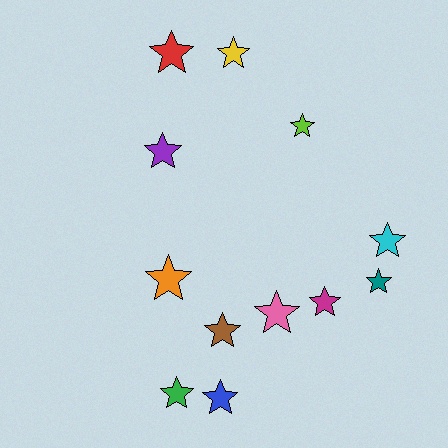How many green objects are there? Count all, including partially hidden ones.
There is 1 green object.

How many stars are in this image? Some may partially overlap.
There are 12 stars.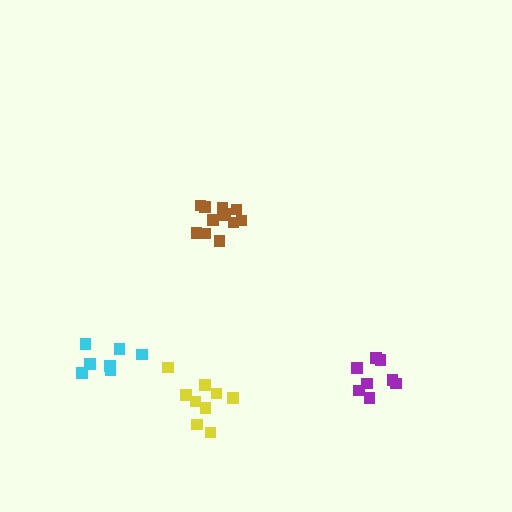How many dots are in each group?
Group 1: 9 dots, Group 2: 8 dots, Group 3: 7 dots, Group 4: 12 dots (36 total).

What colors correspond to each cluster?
The clusters are colored: yellow, purple, cyan, brown.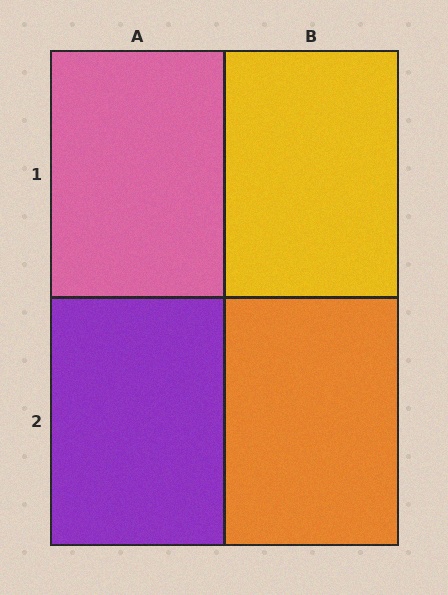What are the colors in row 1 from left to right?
Pink, yellow.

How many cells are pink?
1 cell is pink.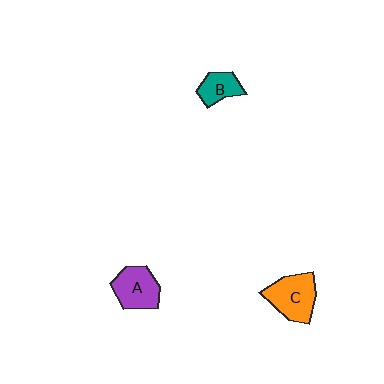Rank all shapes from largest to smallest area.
From largest to smallest: C (orange), A (purple), B (teal).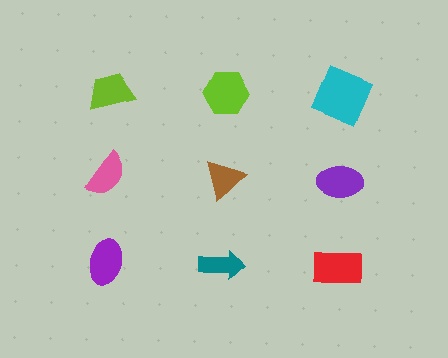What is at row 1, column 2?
A lime hexagon.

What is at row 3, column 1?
A purple ellipse.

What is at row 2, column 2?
A brown triangle.